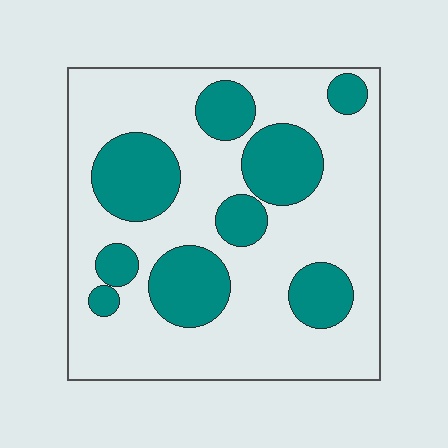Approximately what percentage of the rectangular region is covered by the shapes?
Approximately 30%.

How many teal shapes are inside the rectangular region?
9.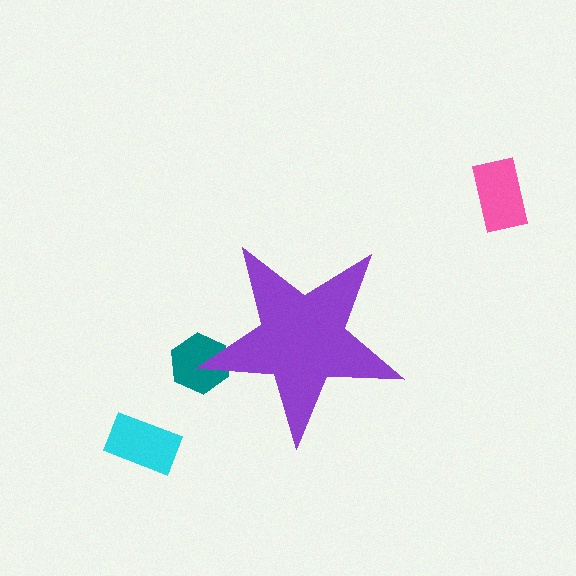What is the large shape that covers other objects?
A purple star.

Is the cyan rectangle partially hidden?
No, the cyan rectangle is fully visible.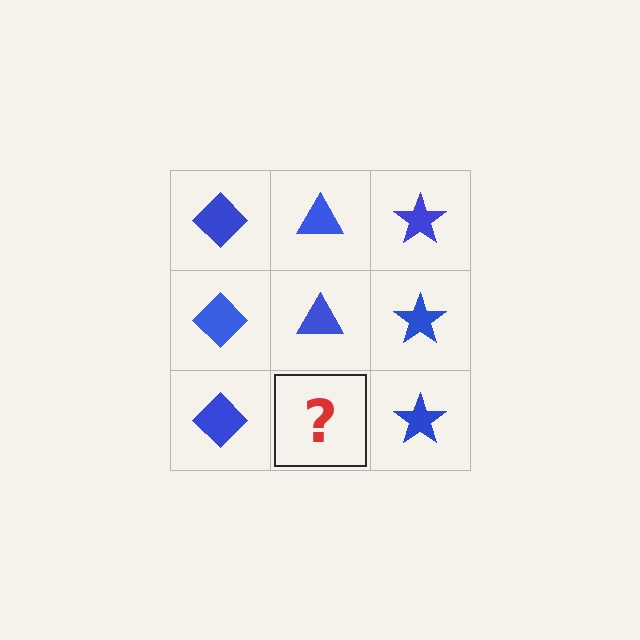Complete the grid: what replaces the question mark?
The question mark should be replaced with a blue triangle.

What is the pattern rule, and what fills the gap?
The rule is that each column has a consistent shape. The gap should be filled with a blue triangle.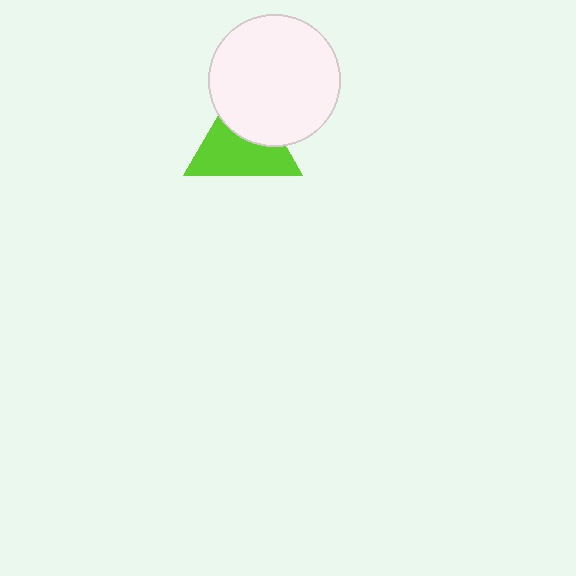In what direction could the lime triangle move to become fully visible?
The lime triangle could move down. That would shift it out from behind the white circle entirely.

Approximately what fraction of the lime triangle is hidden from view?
Roughly 39% of the lime triangle is hidden behind the white circle.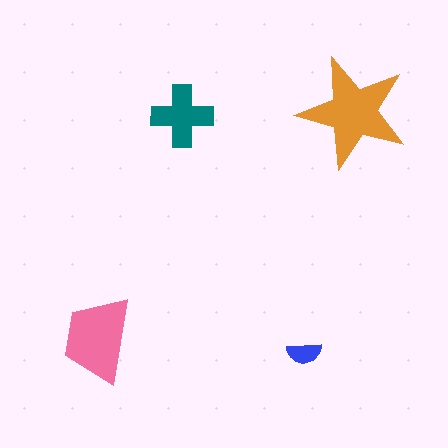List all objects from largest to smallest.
The orange star, the pink trapezoid, the teal cross, the blue semicircle.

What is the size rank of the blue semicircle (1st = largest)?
4th.